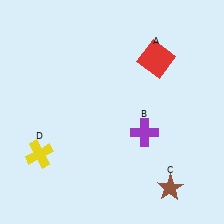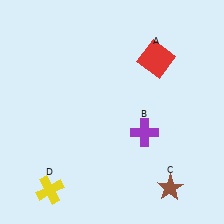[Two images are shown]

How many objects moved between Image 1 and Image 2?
1 object moved between the two images.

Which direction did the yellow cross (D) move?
The yellow cross (D) moved down.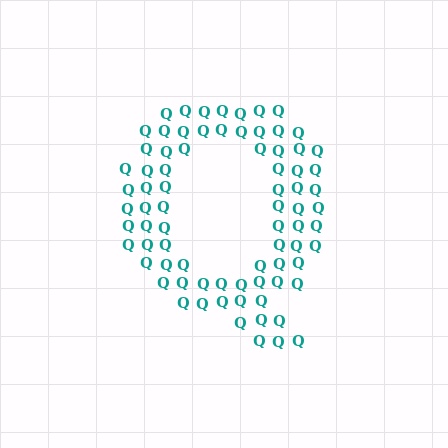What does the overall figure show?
The overall figure shows the letter Q.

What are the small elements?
The small elements are letter Q's.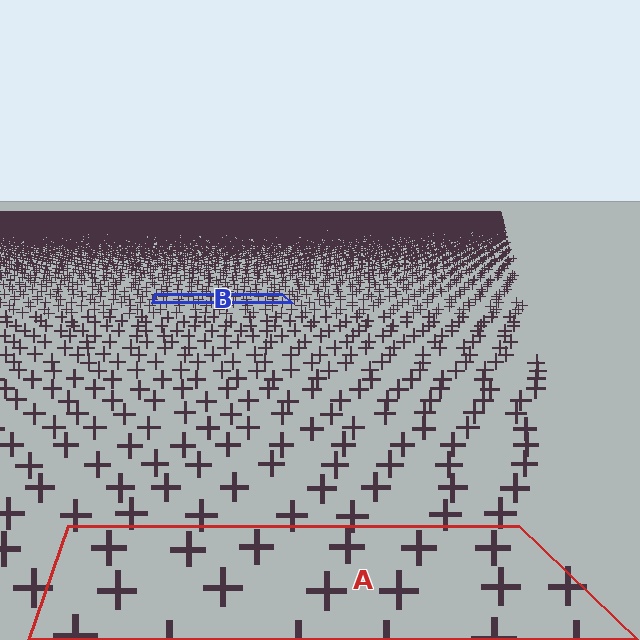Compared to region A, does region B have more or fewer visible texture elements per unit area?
Region B has more texture elements per unit area — they are packed more densely because it is farther away.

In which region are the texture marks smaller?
The texture marks are smaller in region B, because it is farther away.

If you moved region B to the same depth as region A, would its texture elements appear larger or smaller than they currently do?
They would appear larger. At a closer depth, the same texture elements are projected at a bigger on-screen size.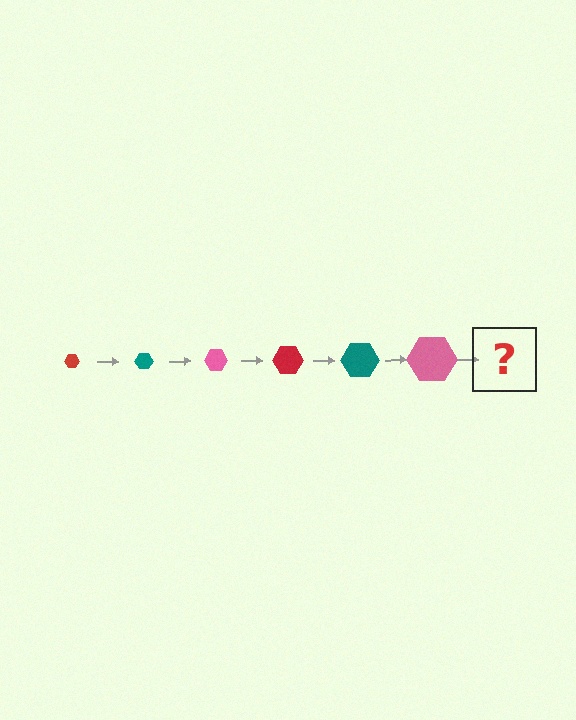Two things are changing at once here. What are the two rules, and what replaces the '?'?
The two rules are that the hexagon grows larger each step and the color cycles through red, teal, and pink. The '?' should be a red hexagon, larger than the previous one.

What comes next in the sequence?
The next element should be a red hexagon, larger than the previous one.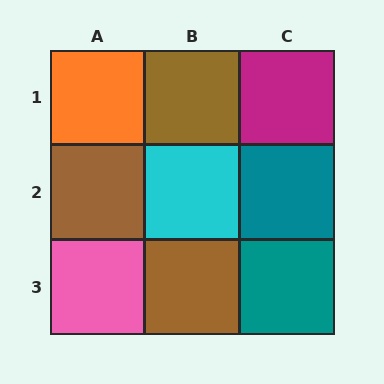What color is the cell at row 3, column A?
Pink.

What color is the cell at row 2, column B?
Cyan.